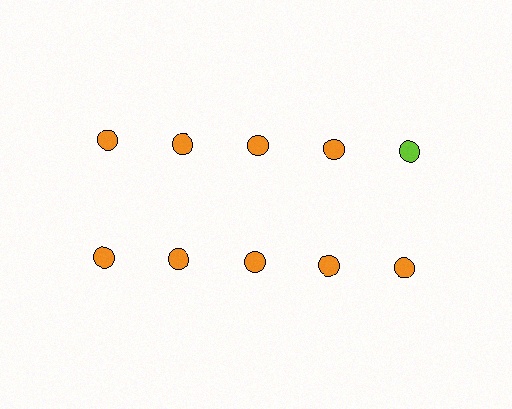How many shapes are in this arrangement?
There are 10 shapes arranged in a grid pattern.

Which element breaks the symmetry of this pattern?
The lime circle in the top row, rightmost column breaks the symmetry. All other shapes are orange circles.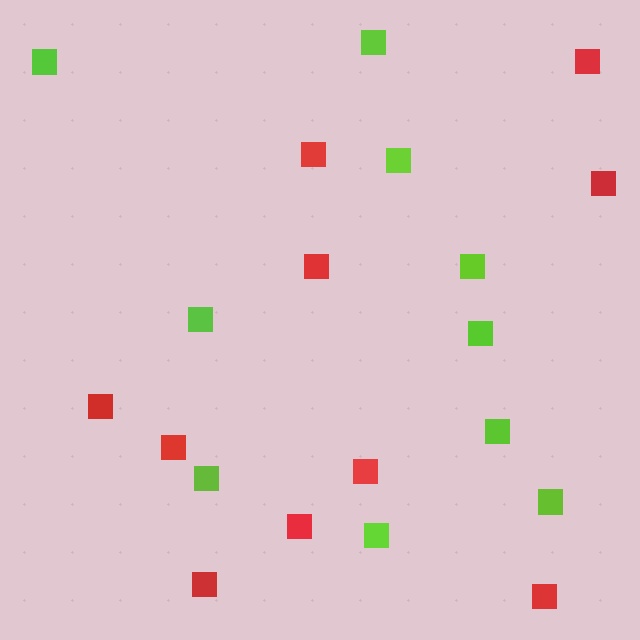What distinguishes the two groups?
There are 2 groups: one group of lime squares (10) and one group of red squares (10).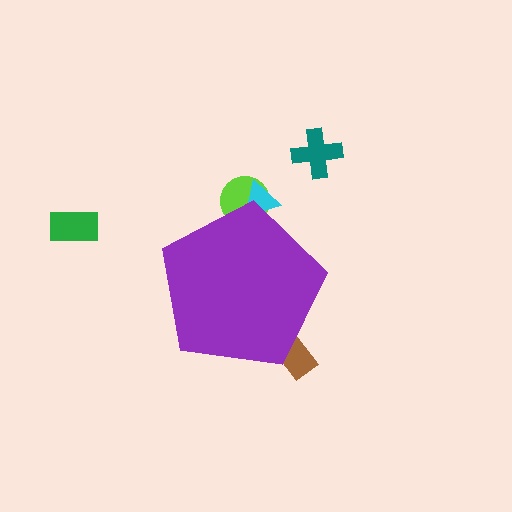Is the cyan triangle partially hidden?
Yes, the cyan triangle is partially hidden behind the purple pentagon.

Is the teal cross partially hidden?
No, the teal cross is fully visible.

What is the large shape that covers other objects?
A purple pentagon.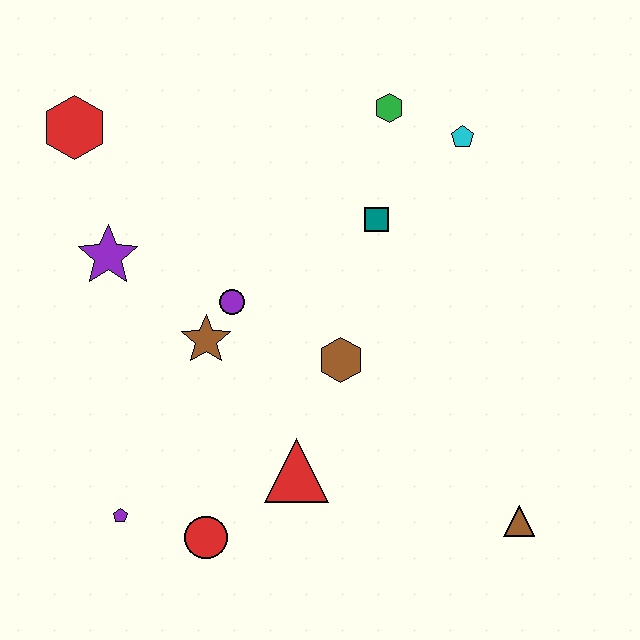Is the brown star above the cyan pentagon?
No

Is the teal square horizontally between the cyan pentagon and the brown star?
Yes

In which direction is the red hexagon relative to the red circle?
The red hexagon is above the red circle.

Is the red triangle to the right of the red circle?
Yes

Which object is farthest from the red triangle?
The red hexagon is farthest from the red triangle.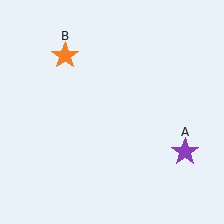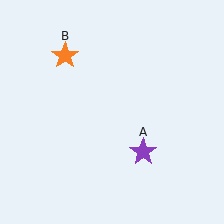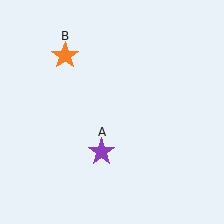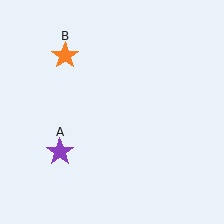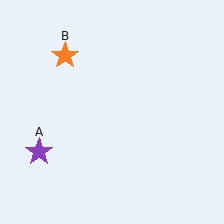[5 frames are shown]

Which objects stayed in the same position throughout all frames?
Orange star (object B) remained stationary.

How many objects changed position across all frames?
1 object changed position: purple star (object A).